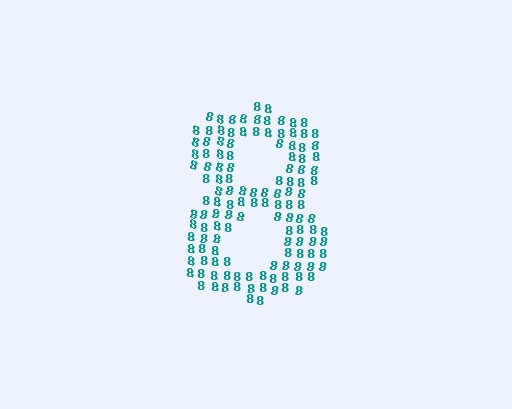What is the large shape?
The large shape is the digit 8.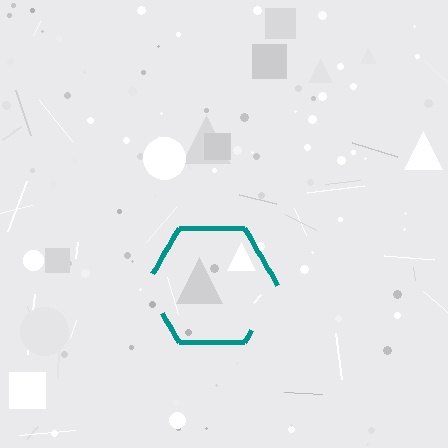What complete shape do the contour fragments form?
The contour fragments form a hexagon.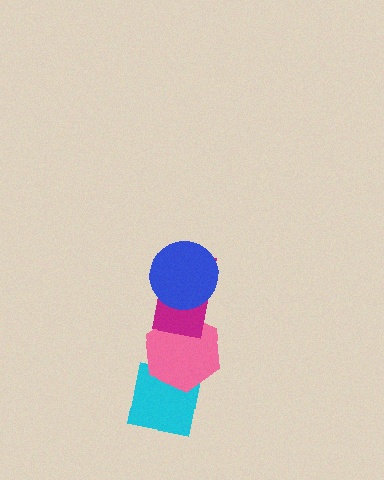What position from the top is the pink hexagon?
The pink hexagon is 3rd from the top.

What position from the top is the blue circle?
The blue circle is 1st from the top.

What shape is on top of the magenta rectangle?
The blue circle is on top of the magenta rectangle.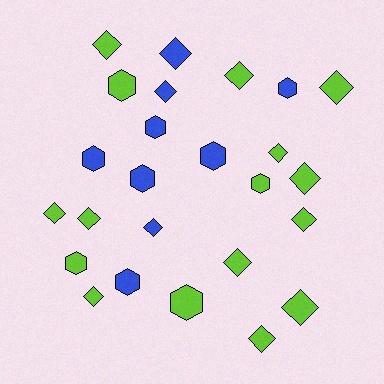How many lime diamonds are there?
There are 12 lime diamonds.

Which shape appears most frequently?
Diamond, with 15 objects.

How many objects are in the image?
There are 25 objects.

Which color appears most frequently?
Lime, with 16 objects.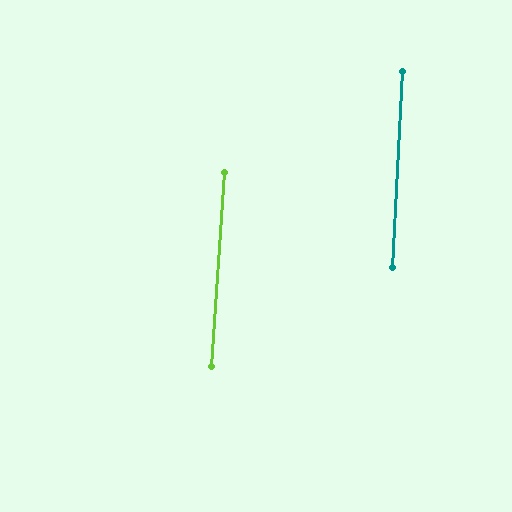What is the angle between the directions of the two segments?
Approximately 1 degree.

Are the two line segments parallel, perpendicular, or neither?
Parallel — their directions differ by only 0.9°.